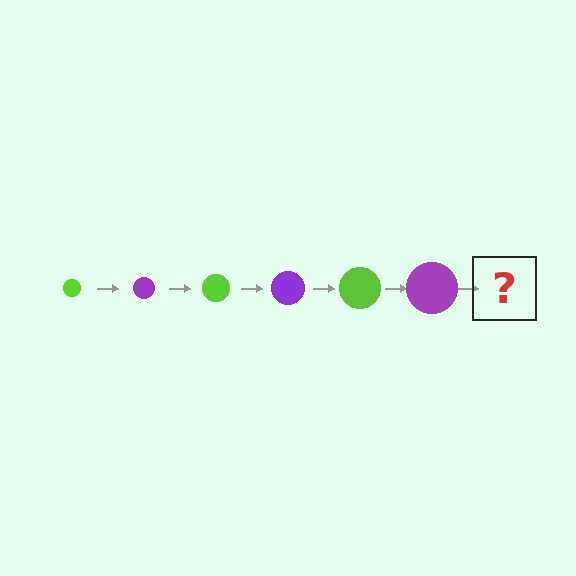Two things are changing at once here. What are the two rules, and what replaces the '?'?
The two rules are that the circle grows larger each step and the color cycles through lime and purple. The '?' should be a lime circle, larger than the previous one.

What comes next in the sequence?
The next element should be a lime circle, larger than the previous one.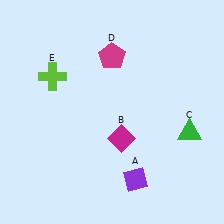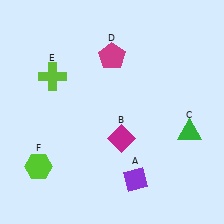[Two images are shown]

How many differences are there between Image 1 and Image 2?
There is 1 difference between the two images.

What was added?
A lime hexagon (F) was added in Image 2.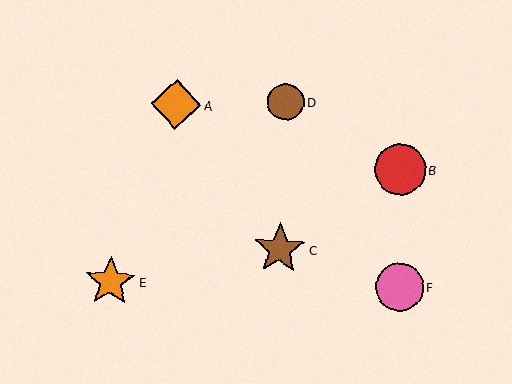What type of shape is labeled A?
Shape A is an orange diamond.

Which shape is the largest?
The brown star (labeled C) is the largest.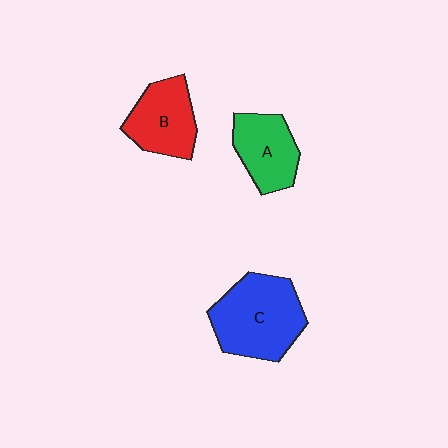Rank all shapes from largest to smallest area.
From largest to smallest: C (blue), B (red), A (green).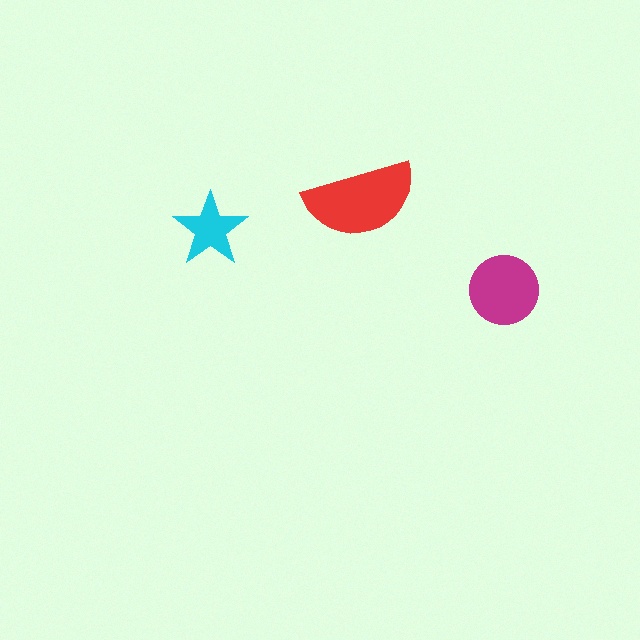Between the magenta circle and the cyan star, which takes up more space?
The magenta circle.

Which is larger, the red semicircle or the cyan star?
The red semicircle.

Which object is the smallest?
The cyan star.